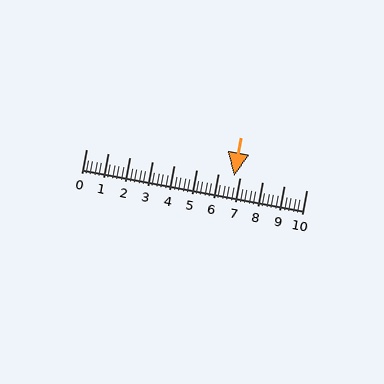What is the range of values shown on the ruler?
The ruler shows values from 0 to 10.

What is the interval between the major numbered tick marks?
The major tick marks are spaced 1 units apart.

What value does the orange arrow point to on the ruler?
The orange arrow points to approximately 6.7.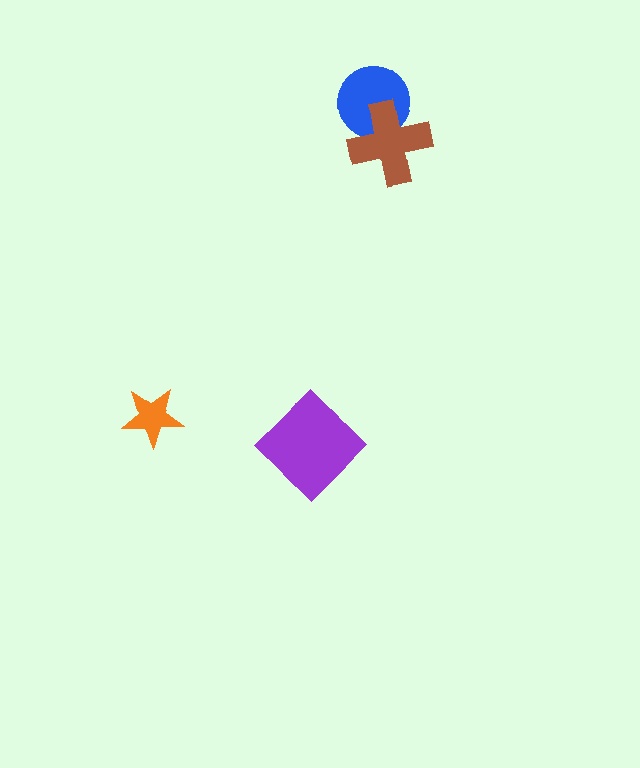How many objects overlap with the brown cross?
1 object overlaps with the brown cross.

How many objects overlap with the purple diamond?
0 objects overlap with the purple diamond.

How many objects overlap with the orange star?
0 objects overlap with the orange star.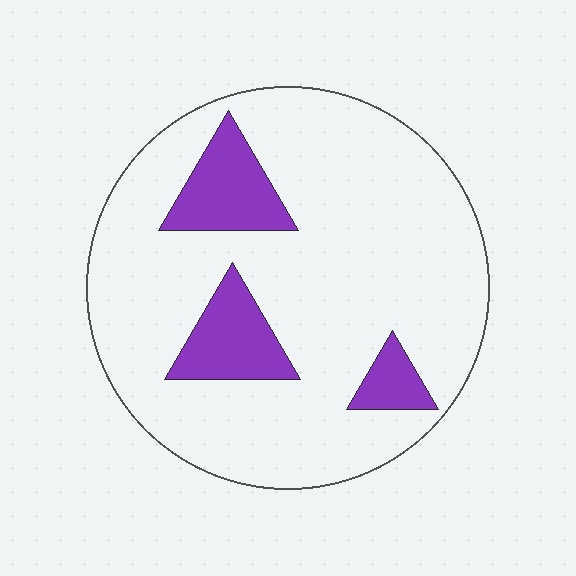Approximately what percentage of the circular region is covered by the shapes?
Approximately 15%.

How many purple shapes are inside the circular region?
3.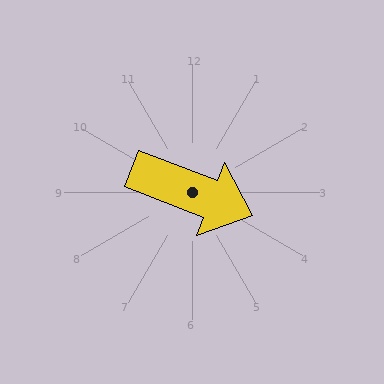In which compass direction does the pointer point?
East.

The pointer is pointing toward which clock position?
Roughly 4 o'clock.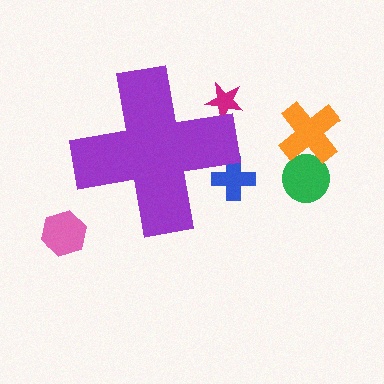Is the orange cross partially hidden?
No, the orange cross is fully visible.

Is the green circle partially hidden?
No, the green circle is fully visible.